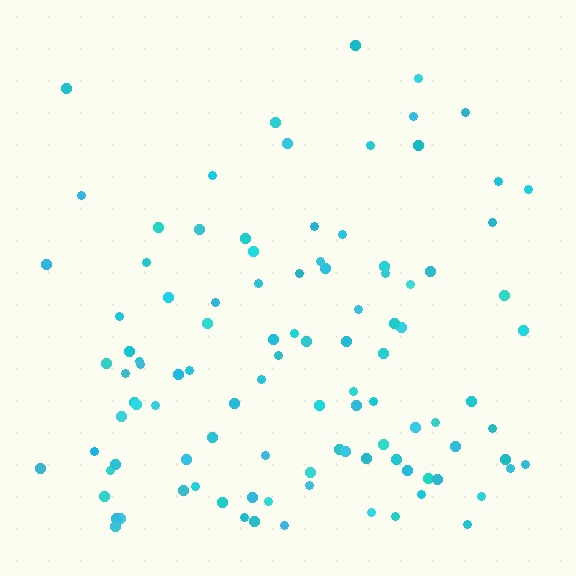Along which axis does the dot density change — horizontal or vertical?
Vertical.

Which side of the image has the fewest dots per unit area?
The top.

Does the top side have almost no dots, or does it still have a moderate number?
Still a moderate number, just noticeably fewer than the bottom.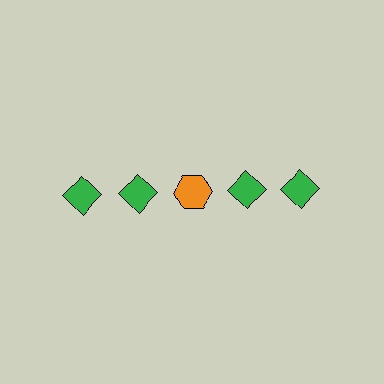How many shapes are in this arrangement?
There are 5 shapes arranged in a grid pattern.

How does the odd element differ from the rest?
It differs in both color (orange instead of green) and shape (hexagon instead of diamond).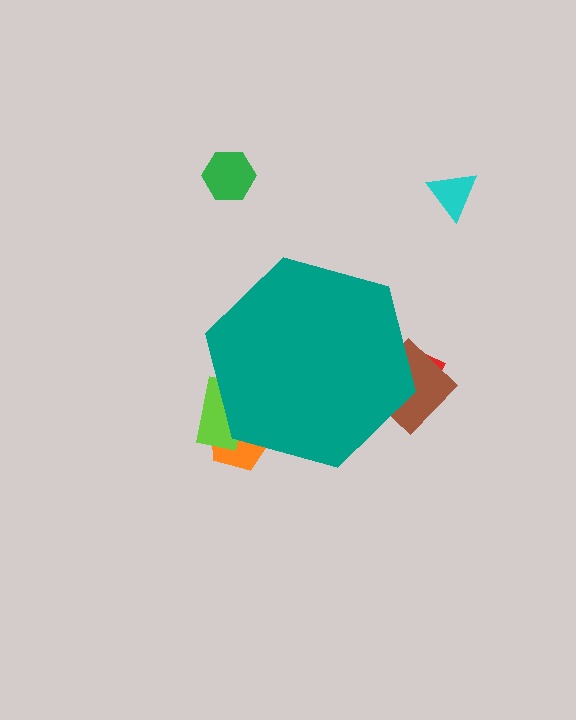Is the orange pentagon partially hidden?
Yes, the orange pentagon is partially hidden behind the teal hexagon.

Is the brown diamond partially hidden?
Yes, the brown diamond is partially hidden behind the teal hexagon.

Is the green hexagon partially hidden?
No, the green hexagon is fully visible.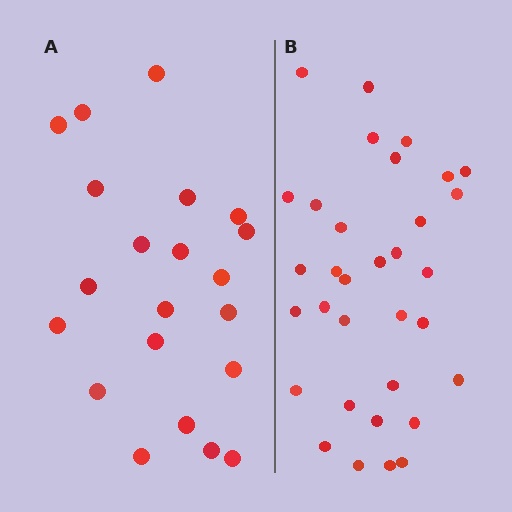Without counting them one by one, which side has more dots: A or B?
Region B (the right region) has more dots.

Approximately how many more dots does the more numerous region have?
Region B has roughly 12 or so more dots than region A.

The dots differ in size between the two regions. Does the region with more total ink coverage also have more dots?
No. Region A has more total ink coverage because its dots are larger, but region B actually contains more individual dots. Total area can be misleading — the number of items is what matters here.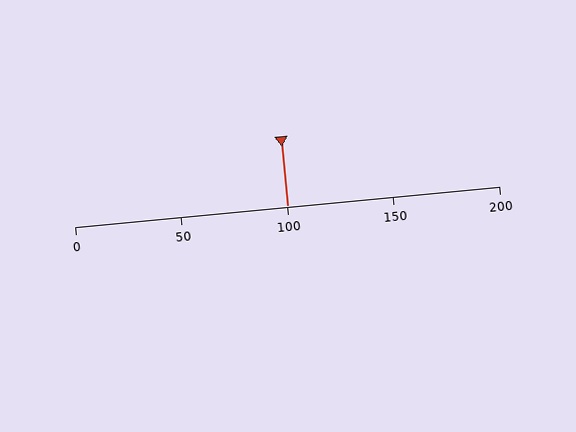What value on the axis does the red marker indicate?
The marker indicates approximately 100.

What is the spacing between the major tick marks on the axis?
The major ticks are spaced 50 apart.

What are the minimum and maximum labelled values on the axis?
The axis runs from 0 to 200.